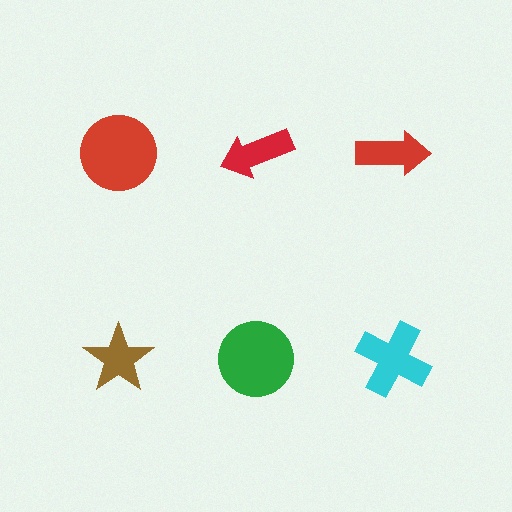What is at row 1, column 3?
A red arrow.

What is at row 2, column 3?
A cyan cross.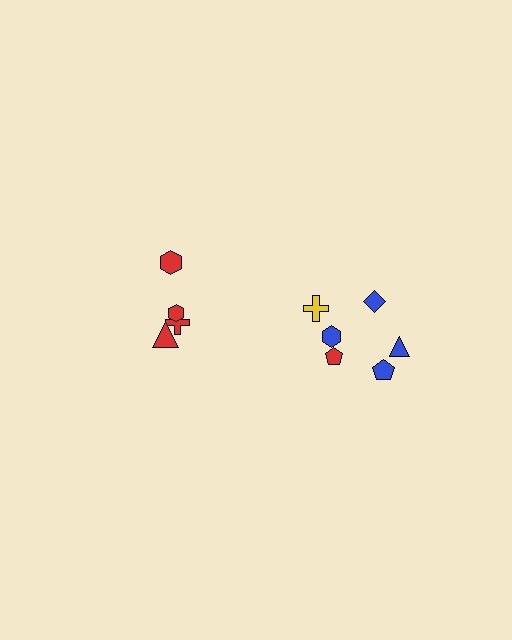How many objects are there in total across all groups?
There are 10 objects.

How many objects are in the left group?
There are 4 objects.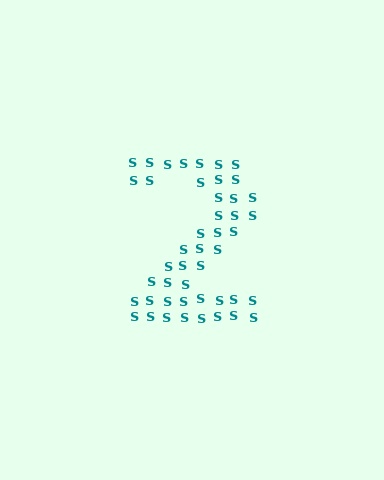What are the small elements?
The small elements are letter S's.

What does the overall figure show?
The overall figure shows the digit 2.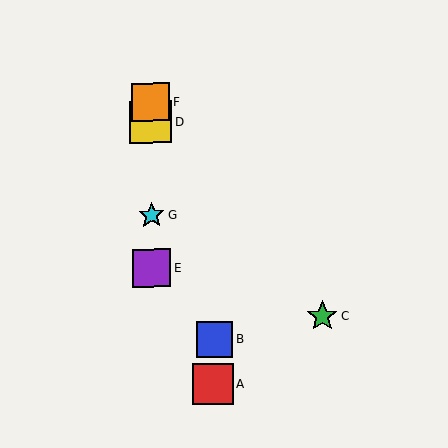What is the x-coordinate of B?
Object B is at x≈214.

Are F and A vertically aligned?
No, F is at x≈151 and A is at x≈213.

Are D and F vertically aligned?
Yes, both are at x≈151.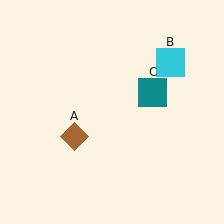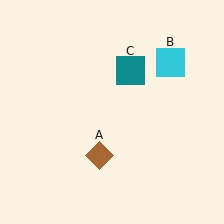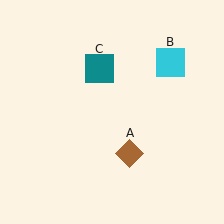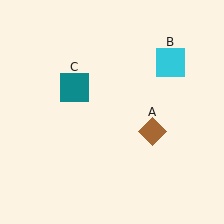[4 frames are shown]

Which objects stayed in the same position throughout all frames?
Cyan square (object B) remained stationary.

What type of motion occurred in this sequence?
The brown diamond (object A), teal square (object C) rotated counterclockwise around the center of the scene.